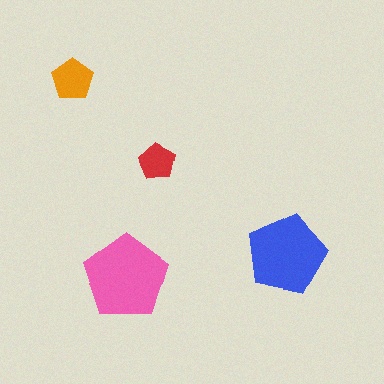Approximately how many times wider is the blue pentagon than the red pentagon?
About 2 times wider.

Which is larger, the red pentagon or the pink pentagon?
The pink one.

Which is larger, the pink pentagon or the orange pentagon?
The pink one.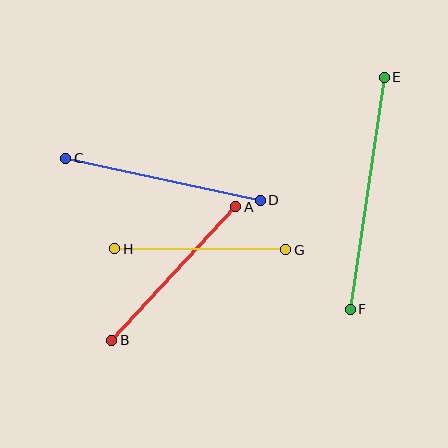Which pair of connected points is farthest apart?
Points E and F are farthest apart.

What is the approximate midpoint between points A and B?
The midpoint is at approximately (174, 274) pixels.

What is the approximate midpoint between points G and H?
The midpoint is at approximately (200, 249) pixels.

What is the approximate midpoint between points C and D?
The midpoint is at approximately (163, 179) pixels.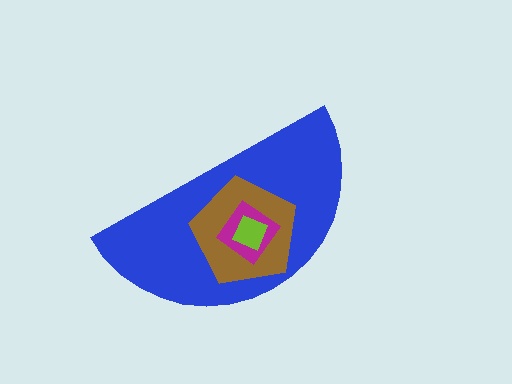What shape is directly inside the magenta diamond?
The lime square.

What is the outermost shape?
The blue semicircle.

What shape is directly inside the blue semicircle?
The brown pentagon.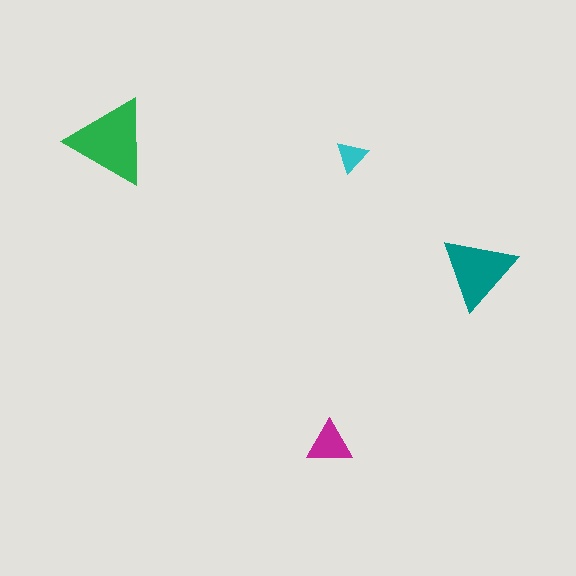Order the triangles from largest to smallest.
the green one, the teal one, the magenta one, the cyan one.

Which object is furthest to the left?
The green triangle is leftmost.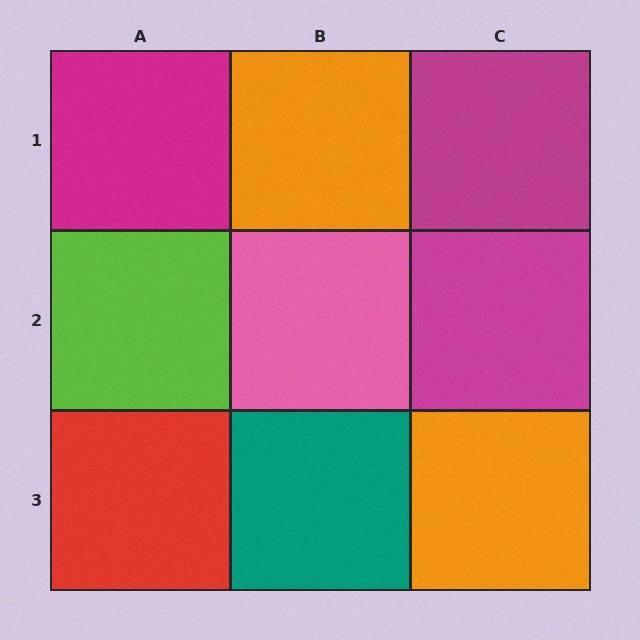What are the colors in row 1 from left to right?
Magenta, orange, magenta.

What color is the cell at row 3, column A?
Red.